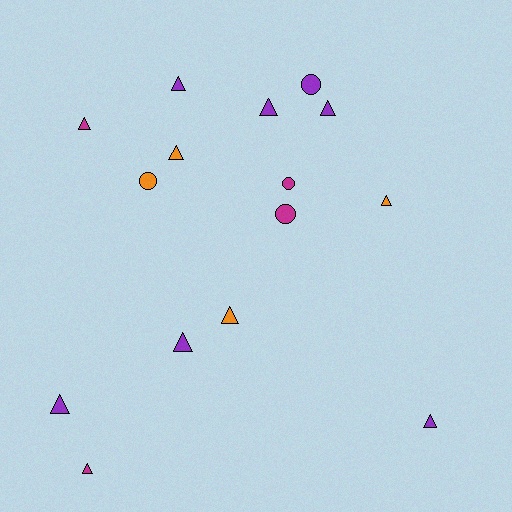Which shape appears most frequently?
Triangle, with 11 objects.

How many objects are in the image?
There are 15 objects.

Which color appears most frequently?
Purple, with 7 objects.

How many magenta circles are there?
There are 2 magenta circles.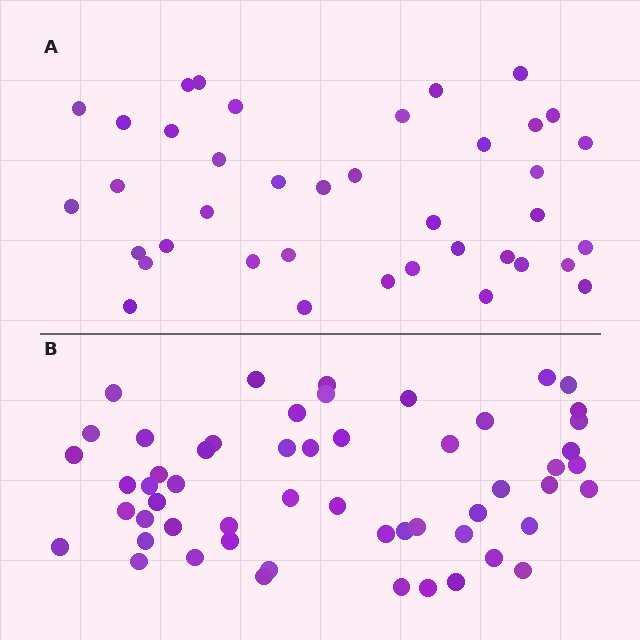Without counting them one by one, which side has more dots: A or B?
Region B (the bottom region) has more dots.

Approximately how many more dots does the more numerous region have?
Region B has approximately 15 more dots than region A.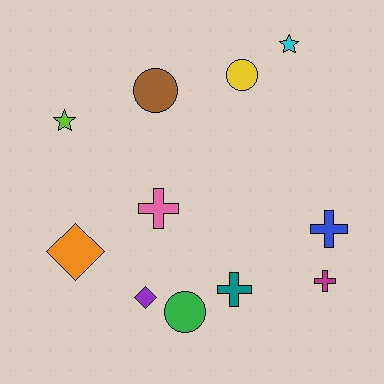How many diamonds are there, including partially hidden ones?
There are 2 diamonds.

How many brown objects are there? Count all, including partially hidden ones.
There is 1 brown object.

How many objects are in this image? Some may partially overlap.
There are 11 objects.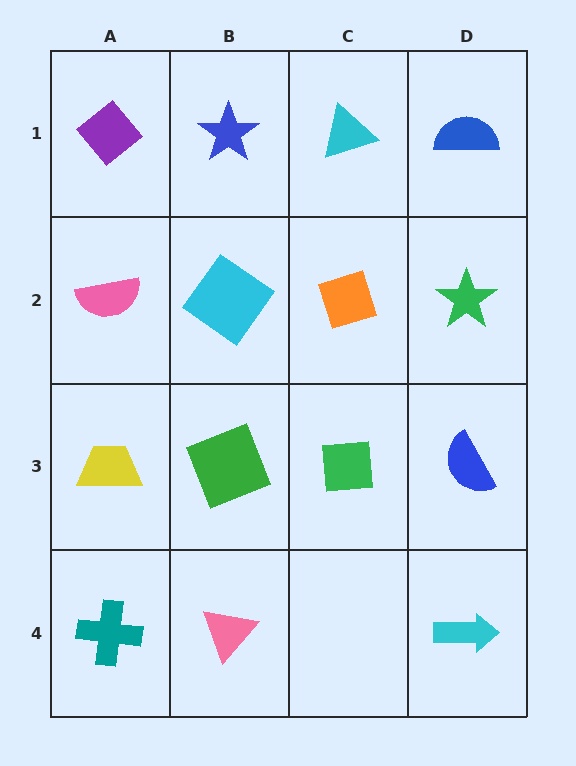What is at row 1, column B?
A blue star.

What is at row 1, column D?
A blue semicircle.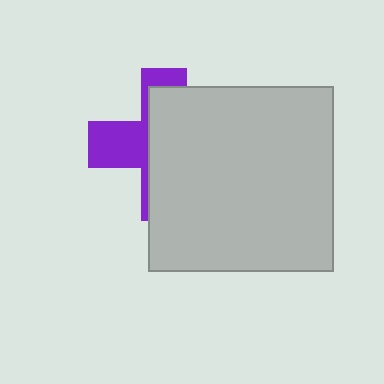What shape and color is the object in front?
The object in front is a light gray square.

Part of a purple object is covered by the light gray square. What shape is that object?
It is a cross.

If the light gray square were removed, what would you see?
You would see the complete purple cross.